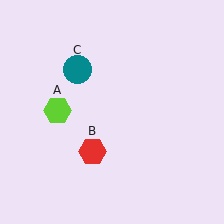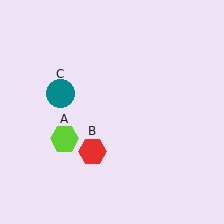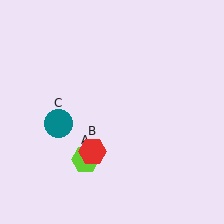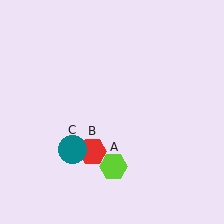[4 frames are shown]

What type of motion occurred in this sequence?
The lime hexagon (object A), teal circle (object C) rotated counterclockwise around the center of the scene.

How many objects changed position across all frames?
2 objects changed position: lime hexagon (object A), teal circle (object C).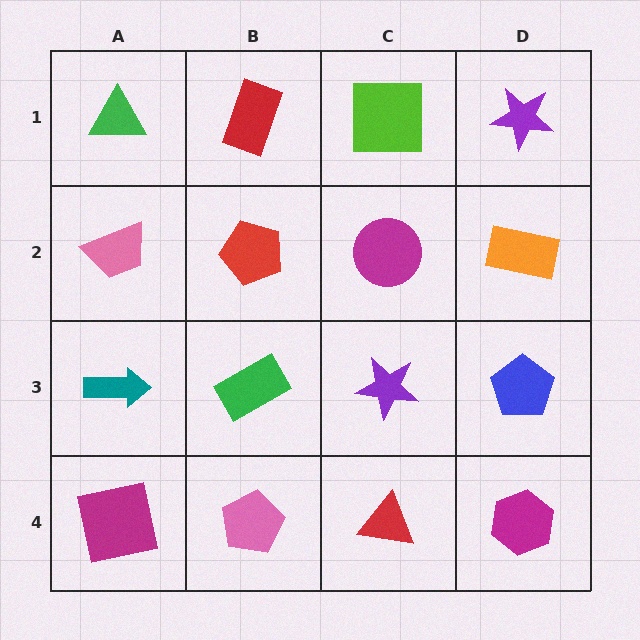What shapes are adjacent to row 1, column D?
An orange rectangle (row 2, column D), a lime square (row 1, column C).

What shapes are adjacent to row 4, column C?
A purple star (row 3, column C), a pink pentagon (row 4, column B), a magenta hexagon (row 4, column D).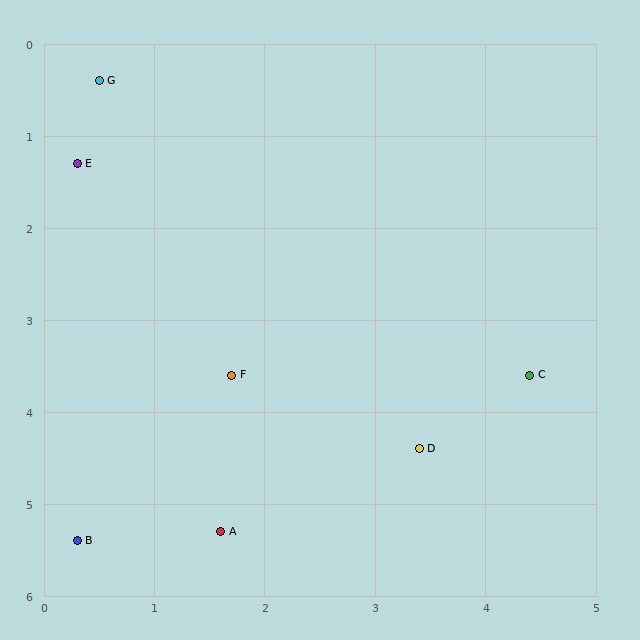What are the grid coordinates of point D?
Point D is at approximately (3.4, 4.4).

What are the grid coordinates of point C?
Point C is at approximately (4.4, 3.6).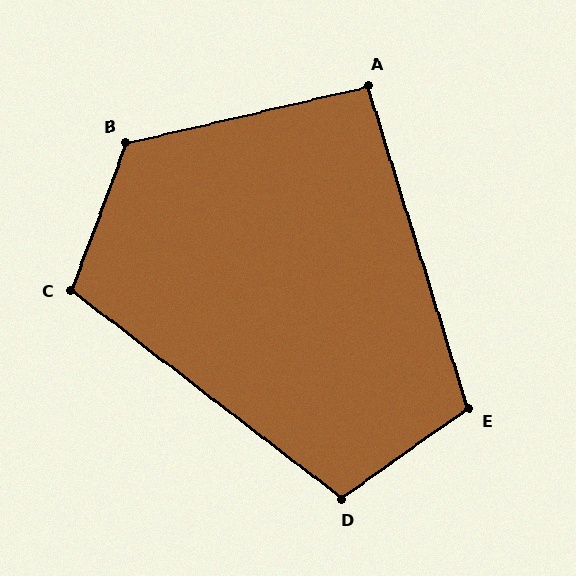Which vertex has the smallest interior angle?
A, at approximately 94 degrees.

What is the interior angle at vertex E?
Approximately 108 degrees (obtuse).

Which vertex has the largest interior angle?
B, at approximately 124 degrees.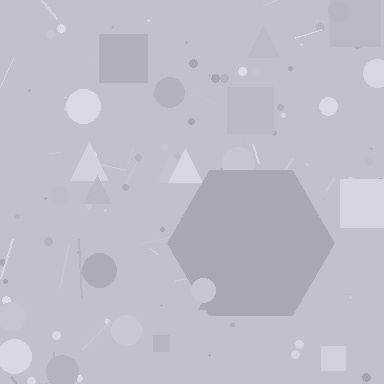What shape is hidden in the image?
A hexagon is hidden in the image.